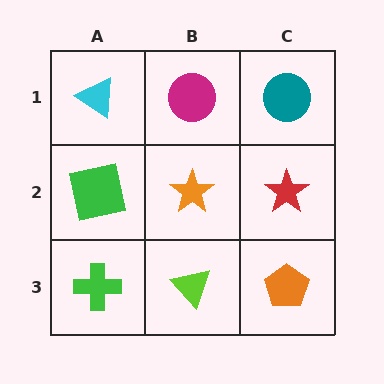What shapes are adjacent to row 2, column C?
A teal circle (row 1, column C), an orange pentagon (row 3, column C), an orange star (row 2, column B).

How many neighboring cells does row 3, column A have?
2.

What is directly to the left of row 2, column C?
An orange star.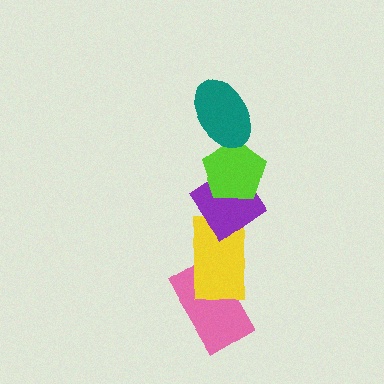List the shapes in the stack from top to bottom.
From top to bottom: the teal ellipse, the lime pentagon, the purple diamond, the yellow rectangle, the pink rectangle.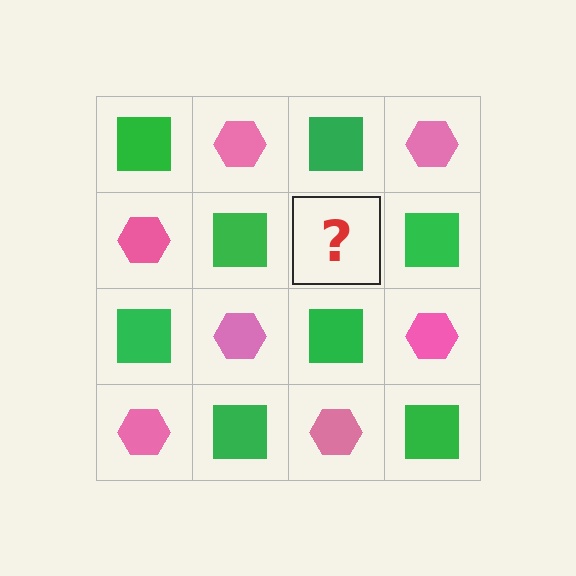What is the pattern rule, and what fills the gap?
The rule is that it alternates green square and pink hexagon in a checkerboard pattern. The gap should be filled with a pink hexagon.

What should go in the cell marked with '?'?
The missing cell should contain a pink hexagon.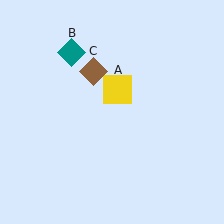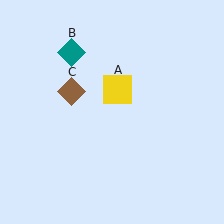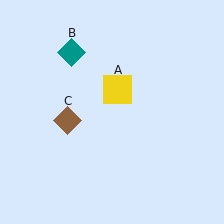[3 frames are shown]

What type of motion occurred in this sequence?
The brown diamond (object C) rotated counterclockwise around the center of the scene.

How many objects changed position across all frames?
1 object changed position: brown diamond (object C).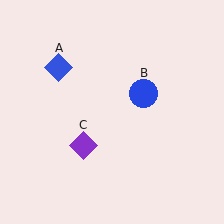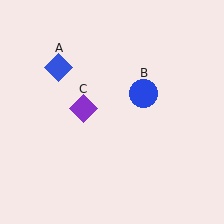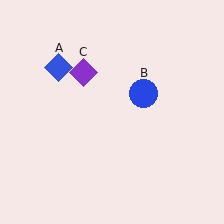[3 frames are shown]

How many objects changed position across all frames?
1 object changed position: purple diamond (object C).